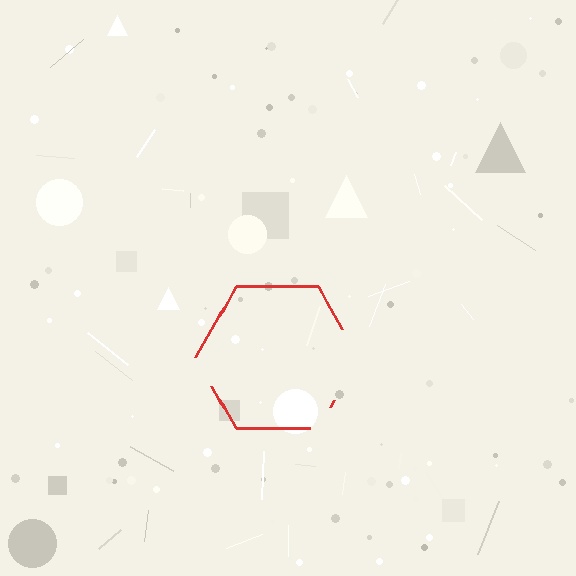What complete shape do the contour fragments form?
The contour fragments form a hexagon.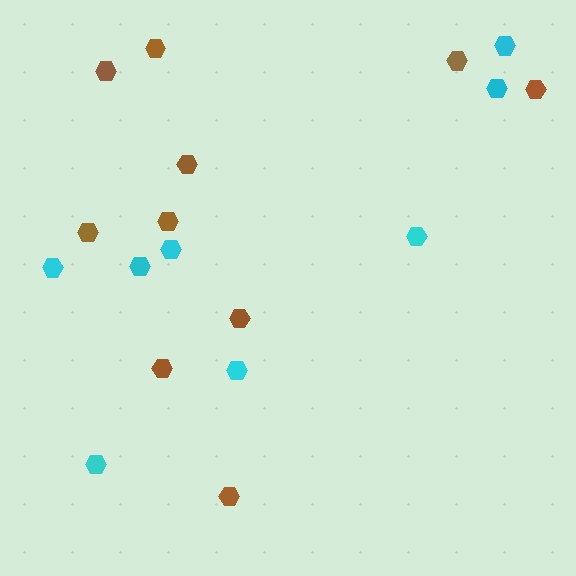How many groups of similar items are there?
There are 2 groups: one group of cyan hexagons (8) and one group of brown hexagons (10).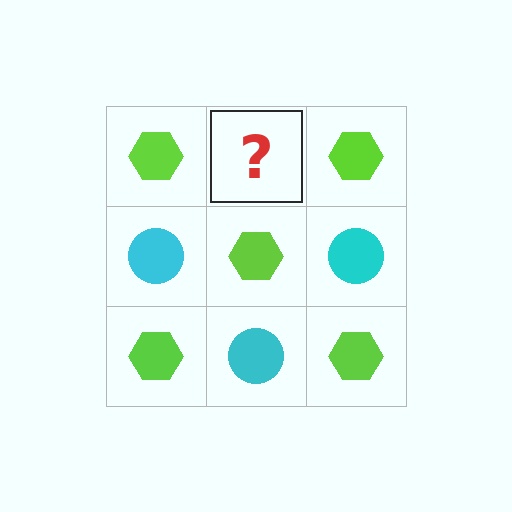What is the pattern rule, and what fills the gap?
The rule is that it alternates lime hexagon and cyan circle in a checkerboard pattern. The gap should be filled with a cyan circle.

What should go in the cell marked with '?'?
The missing cell should contain a cyan circle.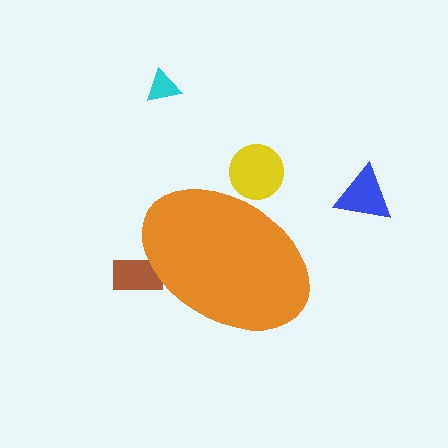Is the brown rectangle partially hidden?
Yes, the brown rectangle is partially hidden behind the orange ellipse.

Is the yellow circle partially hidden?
Yes, the yellow circle is partially hidden behind the orange ellipse.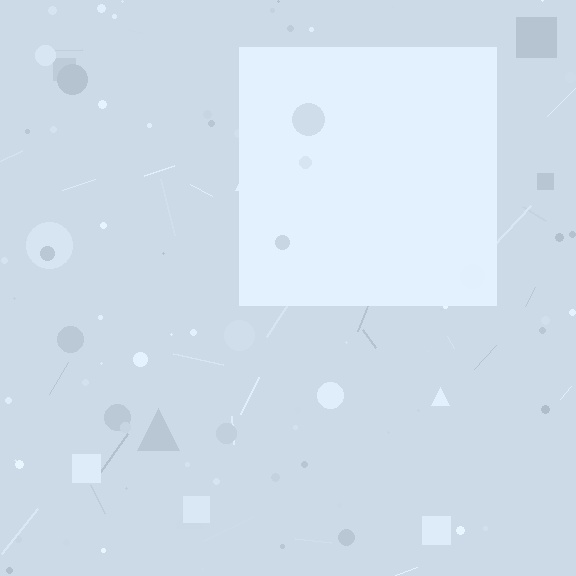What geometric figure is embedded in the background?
A square is embedded in the background.